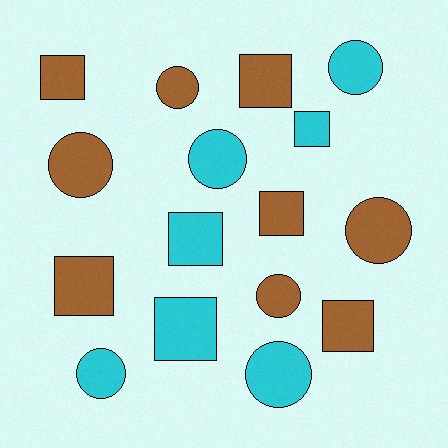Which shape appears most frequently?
Square, with 8 objects.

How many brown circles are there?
There are 4 brown circles.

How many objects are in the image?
There are 16 objects.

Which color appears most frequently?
Brown, with 9 objects.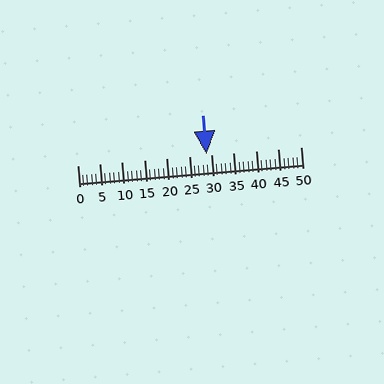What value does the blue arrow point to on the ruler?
The blue arrow points to approximately 29.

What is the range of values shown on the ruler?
The ruler shows values from 0 to 50.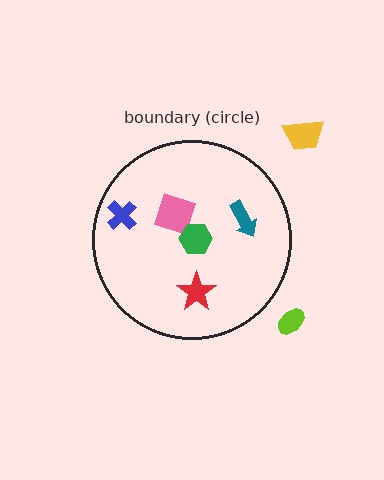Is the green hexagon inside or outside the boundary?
Inside.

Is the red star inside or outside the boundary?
Inside.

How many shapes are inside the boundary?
5 inside, 2 outside.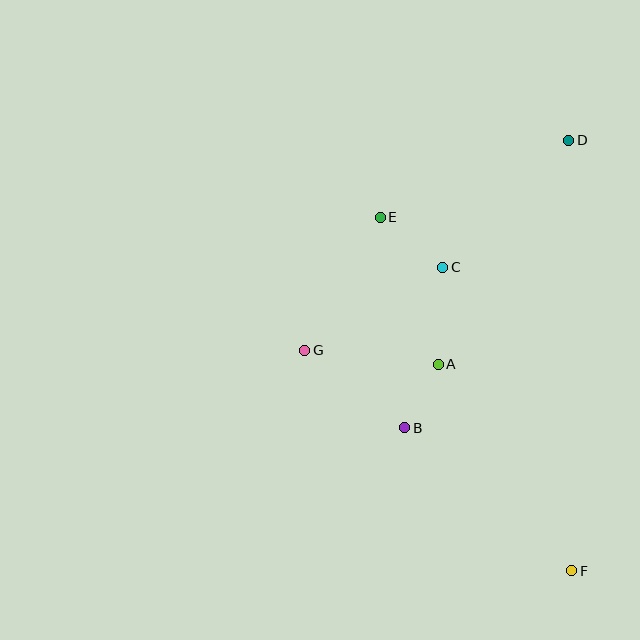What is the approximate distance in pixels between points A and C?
The distance between A and C is approximately 97 pixels.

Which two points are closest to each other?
Points A and B are closest to each other.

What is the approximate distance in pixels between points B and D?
The distance between B and D is approximately 331 pixels.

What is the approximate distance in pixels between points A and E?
The distance between A and E is approximately 158 pixels.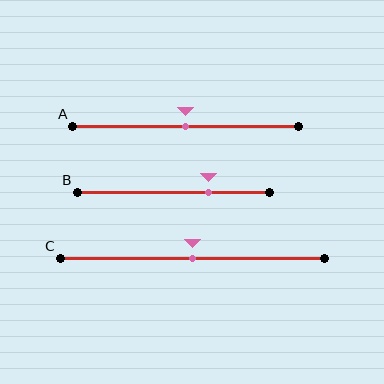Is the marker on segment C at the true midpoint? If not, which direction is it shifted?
Yes, the marker on segment C is at the true midpoint.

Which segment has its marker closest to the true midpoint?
Segment A has its marker closest to the true midpoint.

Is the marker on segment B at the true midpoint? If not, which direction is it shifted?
No, the marker on segment B is shifted to the right by about 18% of the segment length.